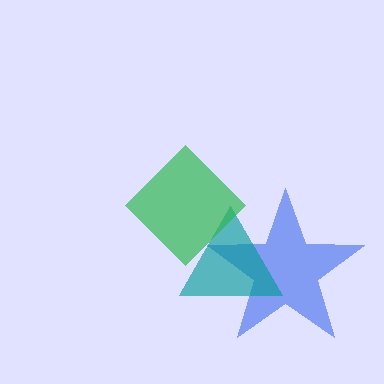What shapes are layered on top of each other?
The layered shapes are: a blue star, a teal triangle, a green diamond.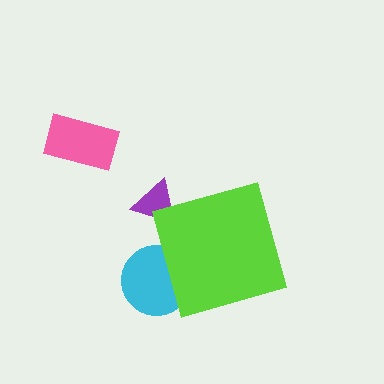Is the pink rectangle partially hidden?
No, the pink rectangle is fully visible.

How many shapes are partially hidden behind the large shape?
2 shapes are partially hidden.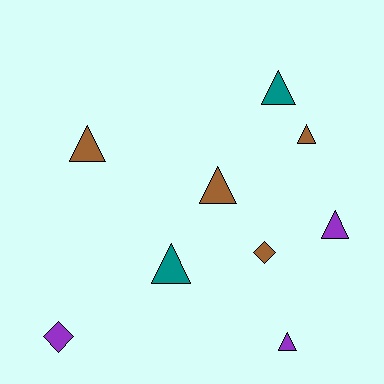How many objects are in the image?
There are 9 objects.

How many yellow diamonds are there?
There are no yellow diamonds.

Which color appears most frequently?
Brown, with 4 objects.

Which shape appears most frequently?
Triangle, with 7 objects.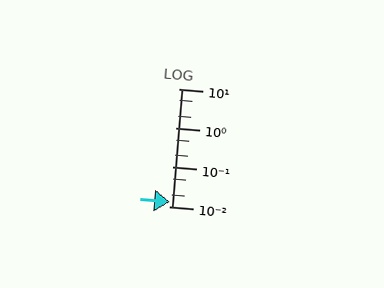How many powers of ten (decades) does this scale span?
The scale spans 3 decades, from 0.01 to 10.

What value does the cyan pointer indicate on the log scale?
The pointer indicates approximately 0.013.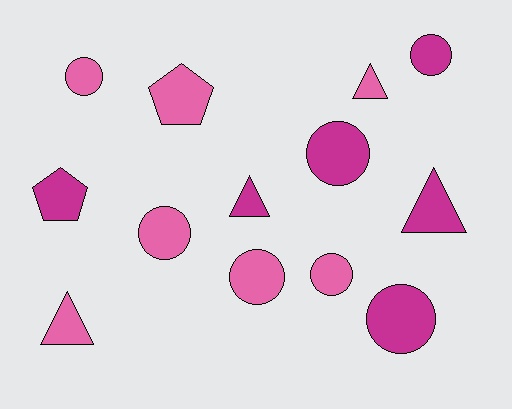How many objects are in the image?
There are 13 objects.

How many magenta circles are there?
There are 3 magenta circles.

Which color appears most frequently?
Pink, with 7 objects.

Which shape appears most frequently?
Circle, with 7 objects.